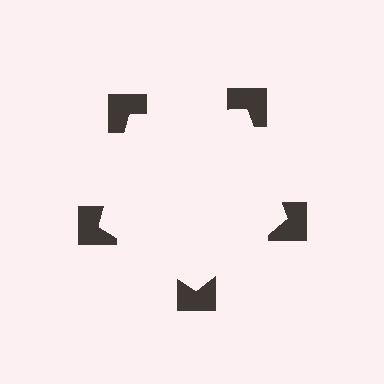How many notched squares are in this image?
There are 5 — one at each vertex of the illusory pentagon.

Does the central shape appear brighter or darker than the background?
It typically appears slightly brighter than the background, even though no actual brightness change is drawn.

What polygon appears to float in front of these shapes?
An illusory pentagon — its edges are inferred from the aligned wedge cuts in the notched squares, not physically drawn.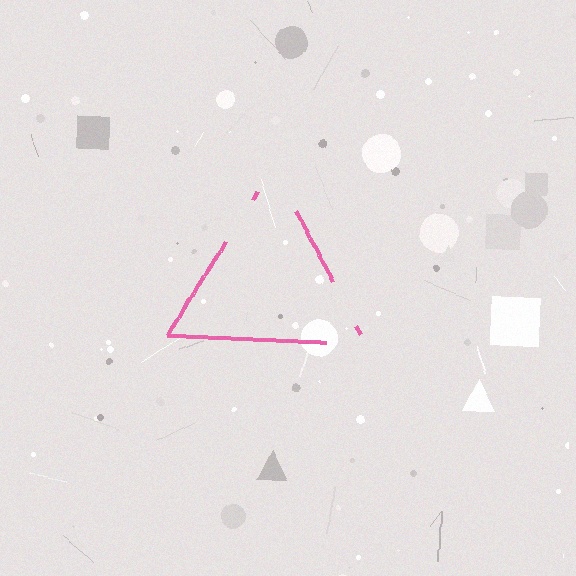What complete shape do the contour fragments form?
The contour fragments form a triangle.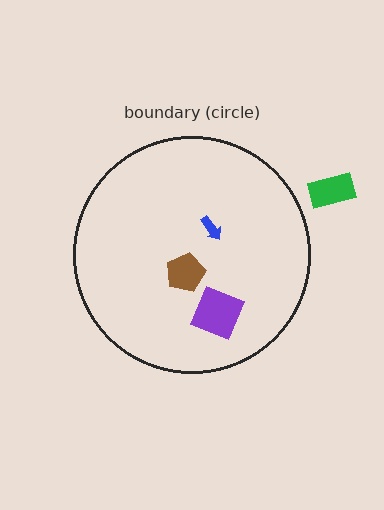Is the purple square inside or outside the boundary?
Inside.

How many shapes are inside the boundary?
3 inside, 1 outside.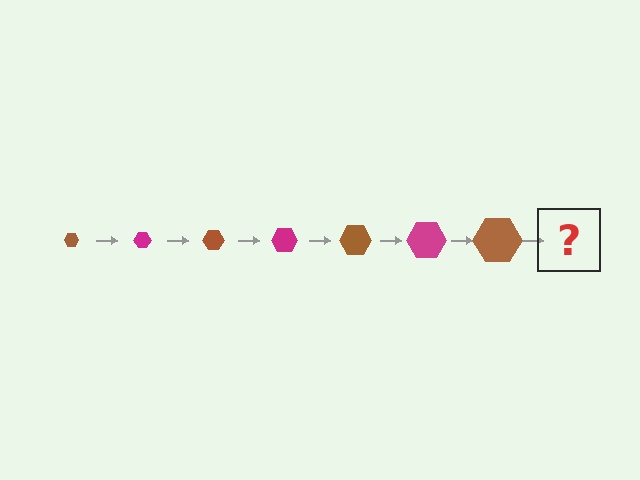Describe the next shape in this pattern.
It should be a magenta hexagon, larger than the previous one.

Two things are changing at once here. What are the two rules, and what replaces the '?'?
The two rules are that the hexagon grows larger each step and the color cycles through brown and magenta. The '?' should be a magenta hexagon, larger than the previous one.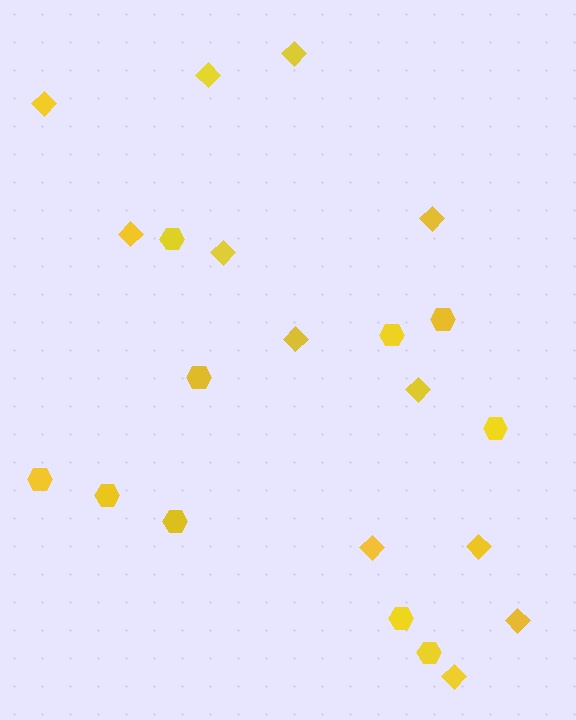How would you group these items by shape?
There are 2 groups: one group of diamonds (12) and one group of hexagons (10).